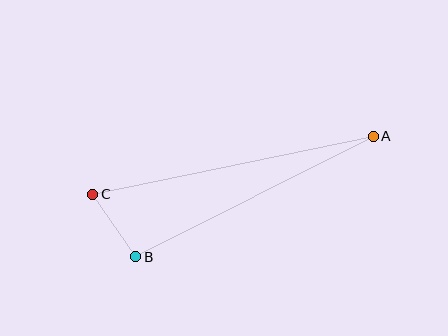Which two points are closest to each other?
Points B and C are closest to each other.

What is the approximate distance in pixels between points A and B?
The distance between A and B is approximately 266 pixels.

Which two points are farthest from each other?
Points A and C are farthest from each other.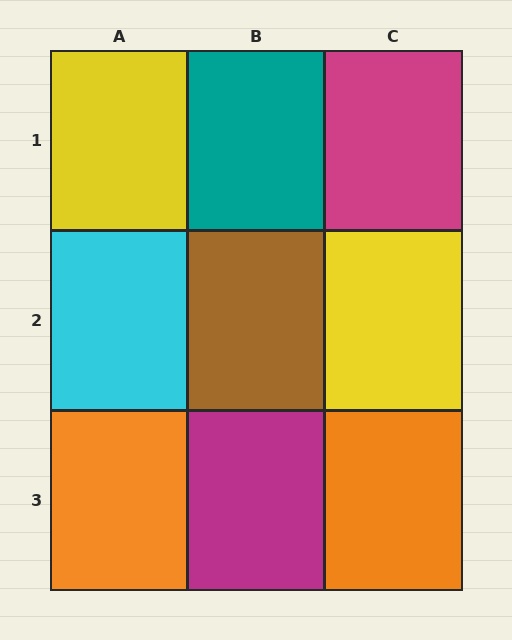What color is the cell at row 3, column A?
Orange.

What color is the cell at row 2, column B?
Brown.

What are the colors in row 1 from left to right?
Yellow, teal, magenta.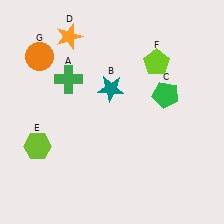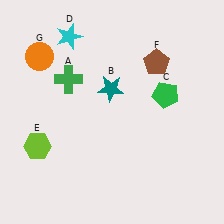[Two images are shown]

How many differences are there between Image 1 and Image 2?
There are 2 differences between the two images.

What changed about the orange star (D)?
In Image 1, D is orange. In Image 2, it changed to cyan.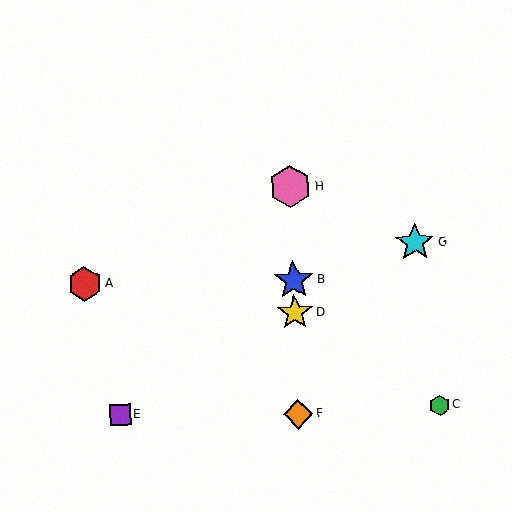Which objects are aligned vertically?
Objects B, D, F, H are aligned vertically.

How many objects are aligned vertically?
4 objects (B, D, F, H) are aligned vertically.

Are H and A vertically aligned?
No, H is at x≈291 and A is at x≈85.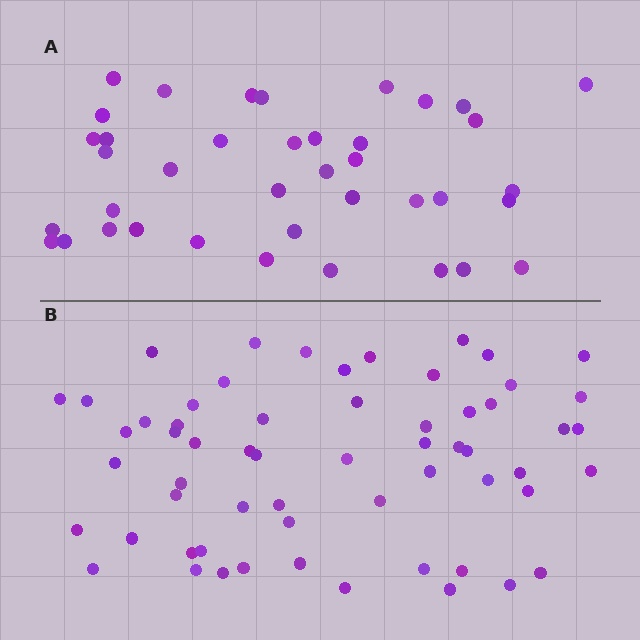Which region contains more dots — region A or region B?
Region B (the bottom region) has more dots.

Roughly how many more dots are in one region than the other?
Region B has approximately 20 more dots than region A.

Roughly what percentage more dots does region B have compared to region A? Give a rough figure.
About 55% more.